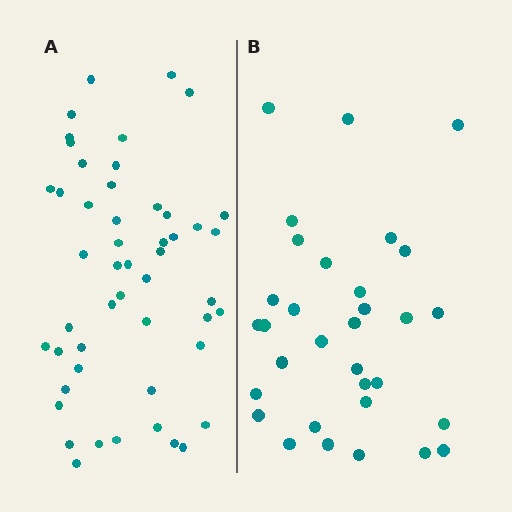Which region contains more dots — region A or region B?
Region A (the left region) has more dots.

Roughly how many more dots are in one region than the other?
Region A has approximately 20 more dots than region B.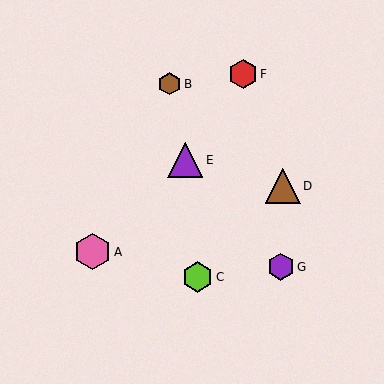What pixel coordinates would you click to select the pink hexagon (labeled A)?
Click at (92, 252) to select the pink hexagon A.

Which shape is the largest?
The pink hexagon (labeled A) is the largest.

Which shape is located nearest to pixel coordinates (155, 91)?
The brown hexagon (labeled B) at (169, 84) is nearest to that location.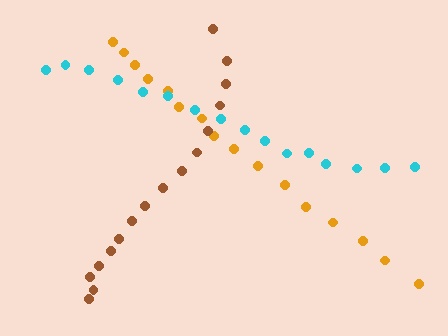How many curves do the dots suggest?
There are 3 distinct paths.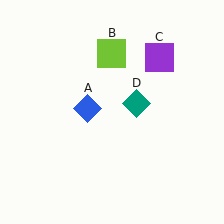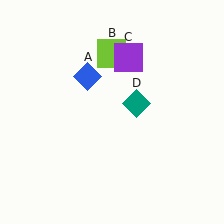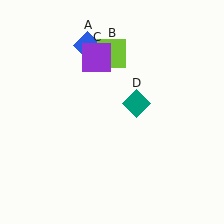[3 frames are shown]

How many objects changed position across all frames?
2 objects changed position: blue diamond (object A), purple square (object C).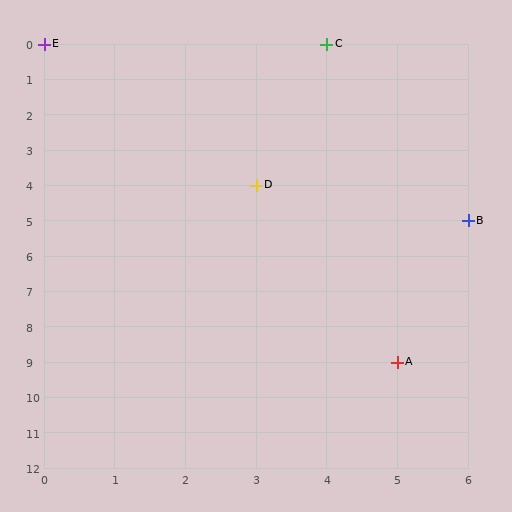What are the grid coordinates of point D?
Point D is at grid coordinates (3, 4).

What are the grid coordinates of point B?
Point B is at grid coordinates (6, 5).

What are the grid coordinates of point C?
Point C is at grid coordinates (4, 0).